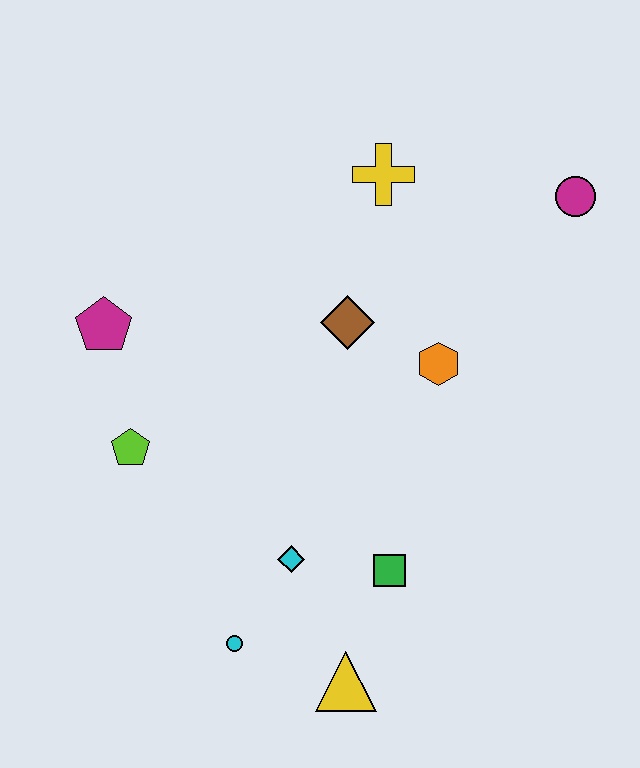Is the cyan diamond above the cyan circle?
Yes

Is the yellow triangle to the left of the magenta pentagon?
No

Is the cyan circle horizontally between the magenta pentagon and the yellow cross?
Yes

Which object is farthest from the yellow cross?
The yellow triangle is farthest from the yellow cross.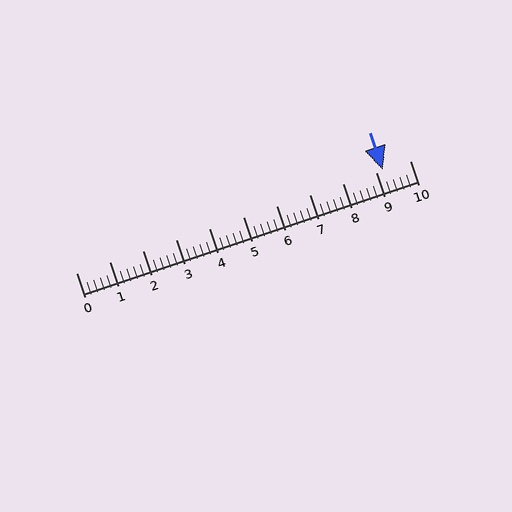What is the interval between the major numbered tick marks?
The major tick marks are spaced 1 units apart.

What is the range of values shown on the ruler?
The ruler shows values from 0 to 10.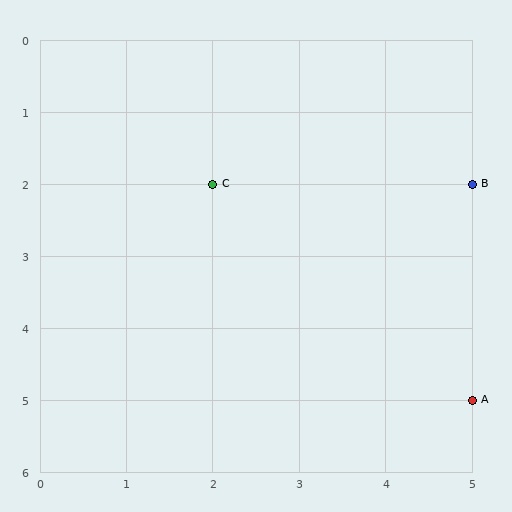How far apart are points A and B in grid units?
Points A and B are 3 rows apart.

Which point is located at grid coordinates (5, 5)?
Point A is at (5, 5).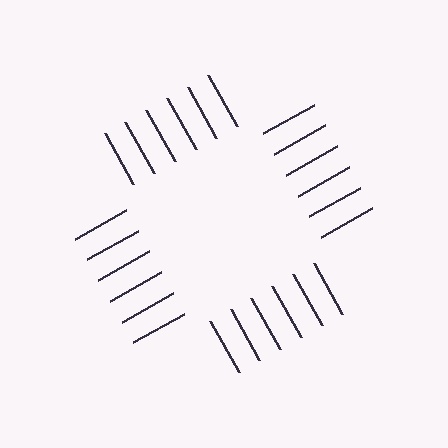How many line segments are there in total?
24 — 6 along each of the 4 edges.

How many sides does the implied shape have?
4 sides — the line-ends trace a square.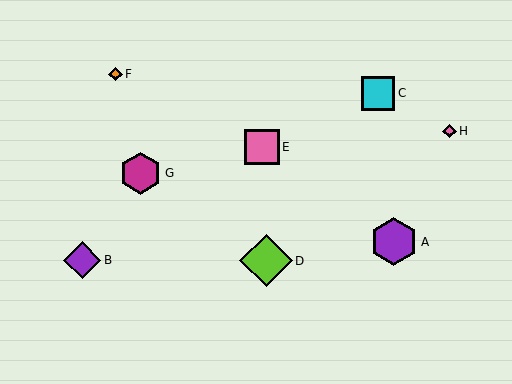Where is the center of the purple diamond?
The center of the purple diamond is at (82, 260).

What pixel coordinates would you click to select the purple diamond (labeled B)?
Click at (82, 260) to select the purple diamond B.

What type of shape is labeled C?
Shape C is a cyan square.